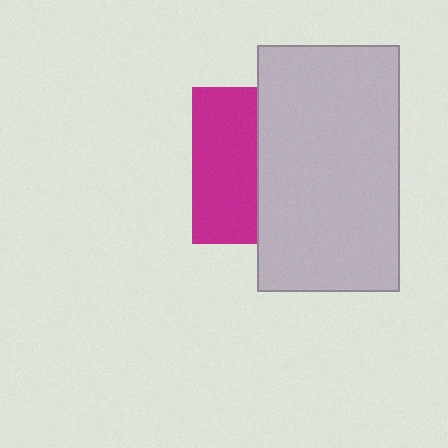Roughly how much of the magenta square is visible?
A small part of it is visible (roughly 42%).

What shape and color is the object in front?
The object in front is a light gray rectangle.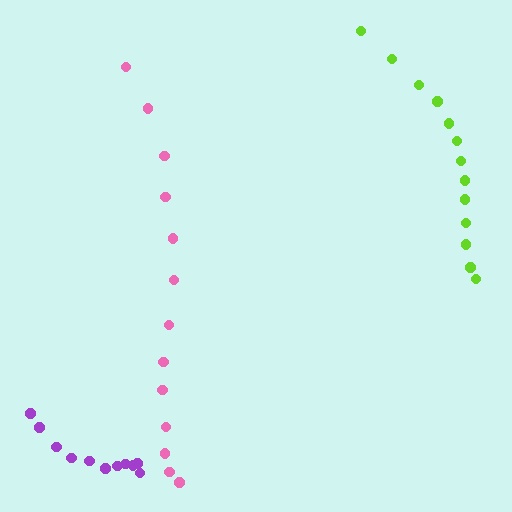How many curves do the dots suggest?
There are 3 distinct paths.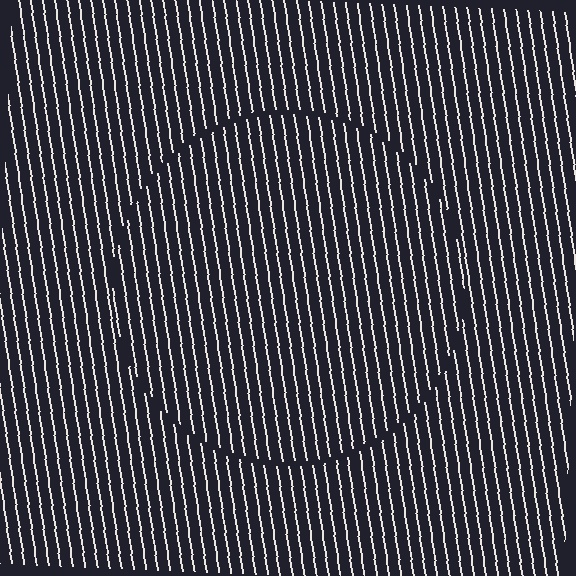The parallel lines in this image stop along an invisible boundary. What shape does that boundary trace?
An illusory circle. The interior of the shape contains the same grating, shifted by half a period — the contour is defined by the phase discontinuity where line-ends from the inner and outer gratings abut.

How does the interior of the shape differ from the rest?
The interior of the shape contains the same grating, shifted by half a period — the contour is defined by the phase discontinuity where line-ends from the inner and outer gratings abut.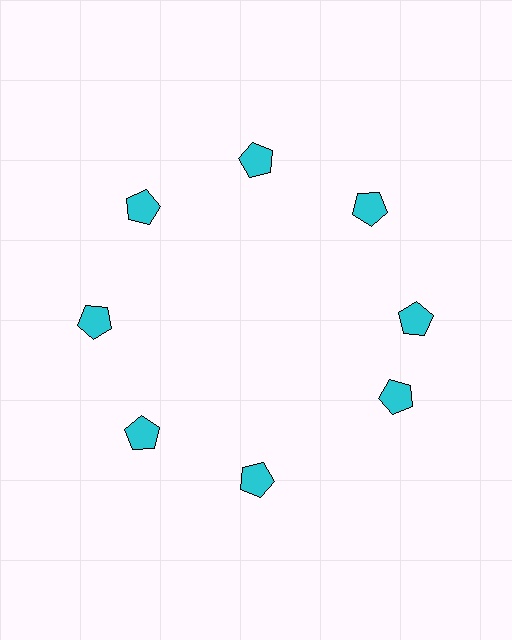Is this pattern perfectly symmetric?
No. The 8 cyan pentagons are arranged in a ring, but one element near the 4 o'clock position is rotated out of alignment along the ring, breaking the 8-fold rotational symmetry.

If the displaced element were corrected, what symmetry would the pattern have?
It would have 8-fold rotational symmetry — the pattern would map onto itself every 45 degrees.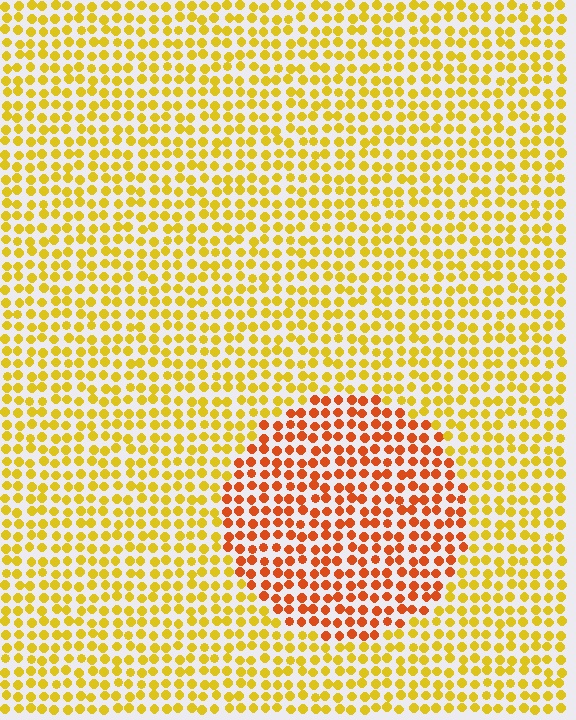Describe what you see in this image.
The image is filled with small yellow elements in a uniform arrangement. A circle-shaped region is visible where the elements are tinted to a slightly different hue, forming a subtle color boundary.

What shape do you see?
I see a circle.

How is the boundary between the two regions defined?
The boundary is defined purely by a slight shift in hue (about 37 degrees). Spacing, size, and orientation are identical on both sides.